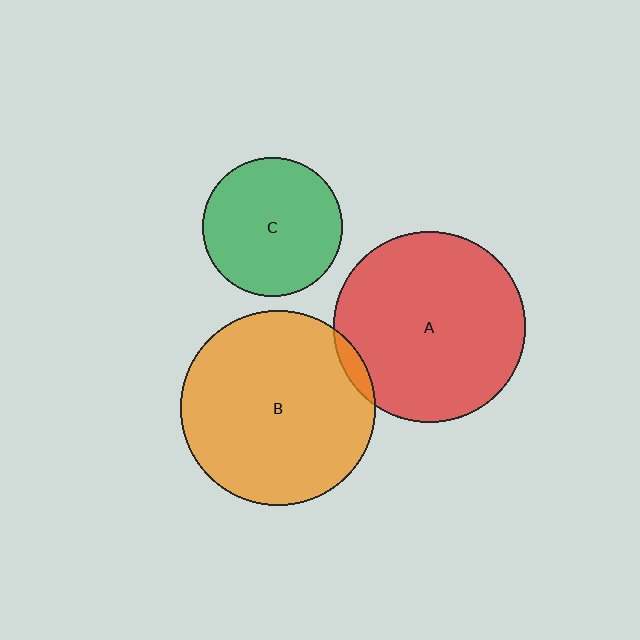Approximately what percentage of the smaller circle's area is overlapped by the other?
Approximately 5%.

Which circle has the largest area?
Circle B (orange).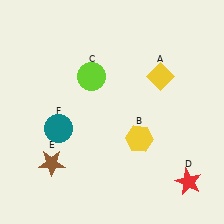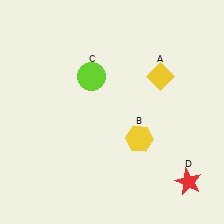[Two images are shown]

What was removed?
The teal circle (F), the brown star (E) were removed in Image 2.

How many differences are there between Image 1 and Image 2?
There are 2 differences between the two images.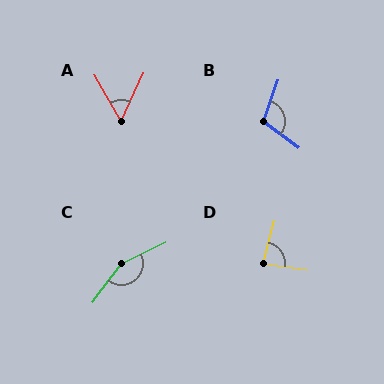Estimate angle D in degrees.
Approximately 83 degrees.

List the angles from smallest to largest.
A (55°), D (83°), B (108°), C (152°).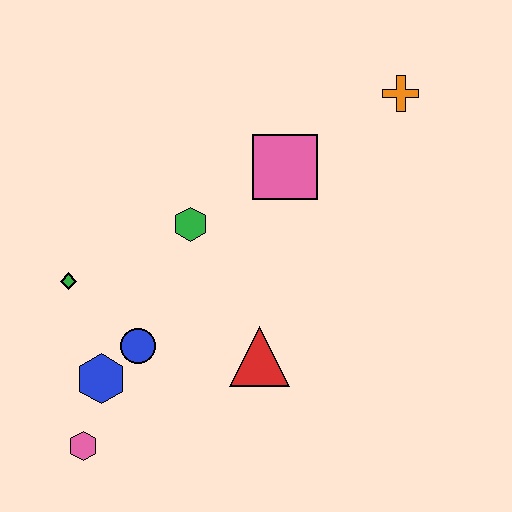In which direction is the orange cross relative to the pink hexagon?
The orange cross is above the pink hexagon.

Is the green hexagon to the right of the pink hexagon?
Yes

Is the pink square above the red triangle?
Yes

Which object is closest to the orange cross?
The pink square is closest to the orange cross.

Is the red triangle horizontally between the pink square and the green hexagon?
Yes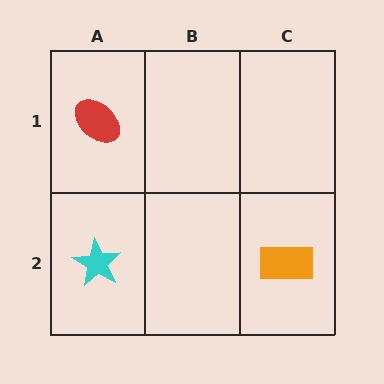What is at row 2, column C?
An orange rectangle.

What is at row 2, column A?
A cyan star.